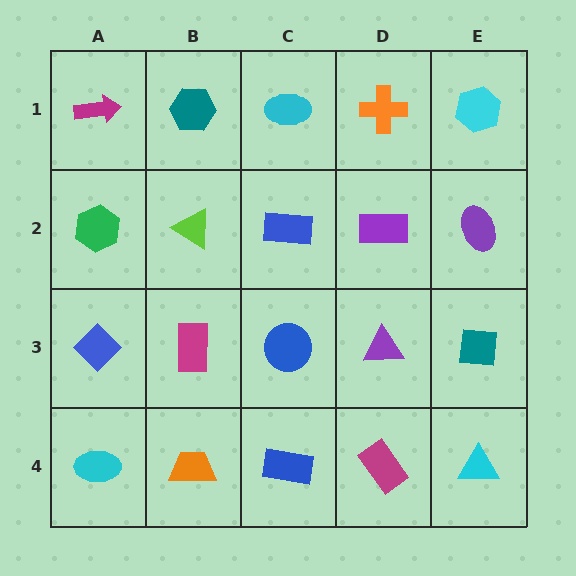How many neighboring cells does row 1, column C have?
3.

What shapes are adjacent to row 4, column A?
A blue diamond (row 3, column A), an orange trapezoid (row 4, column B).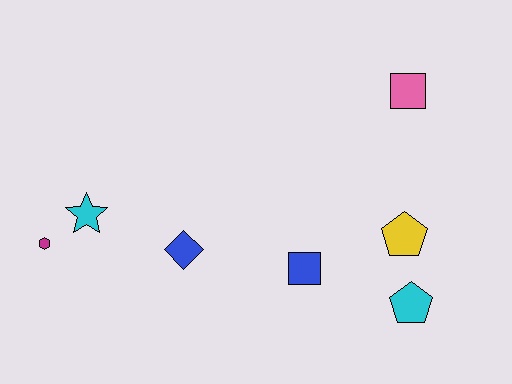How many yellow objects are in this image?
There is 1 yellow object.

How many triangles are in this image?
There are no triangles.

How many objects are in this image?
There are 7 objects.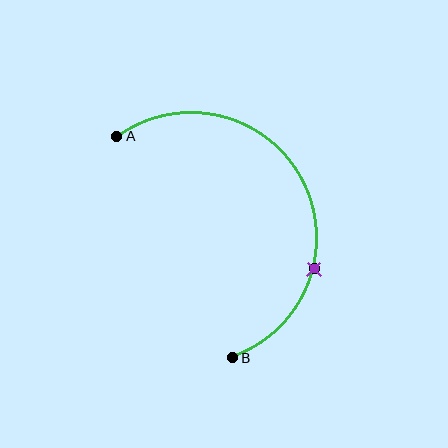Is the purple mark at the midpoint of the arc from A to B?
No. The purple mark lies on the arc but is closer to endpoint B. The arc midpoint would be at the point on the curve equidistant along the arc from both A and B.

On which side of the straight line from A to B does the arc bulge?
The arc bulges to the right of the straight line connecting A and B.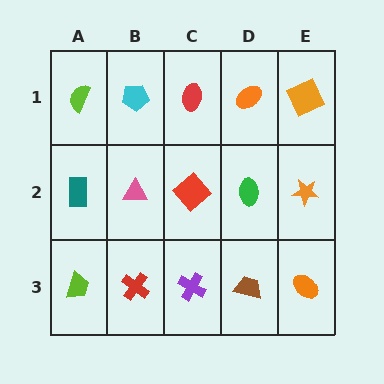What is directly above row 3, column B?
A pink triangle.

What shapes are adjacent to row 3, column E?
An orange star (row 2, column E), a brown trapezoid (row 3, column D).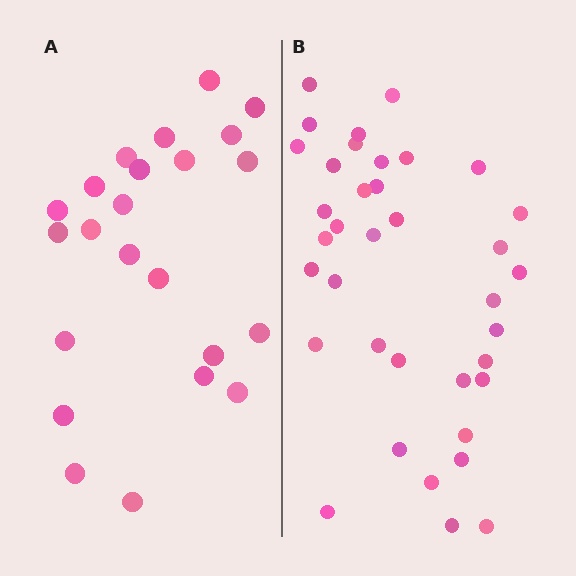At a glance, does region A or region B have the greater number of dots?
Region B (the right region) has more dots.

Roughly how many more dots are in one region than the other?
Region B has approximately 15 more dots than region A.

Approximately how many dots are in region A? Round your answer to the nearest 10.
About 20 dots. (The exact count is 23, which rounds to 20.)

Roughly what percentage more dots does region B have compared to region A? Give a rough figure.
About 60% more.